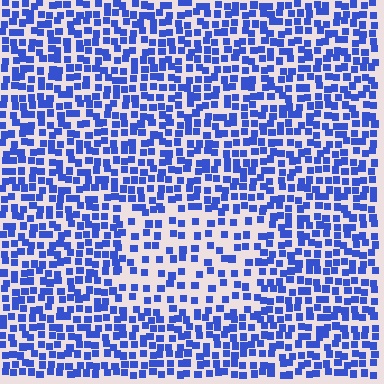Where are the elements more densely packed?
The elements are more densely packed outside the rectangle boundary.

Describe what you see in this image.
The image contains small blue elements arranged at two different densities. A rectangle-shaped region is visible where the elements are less densely packed than the surrounding area.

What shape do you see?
I see a rectangle.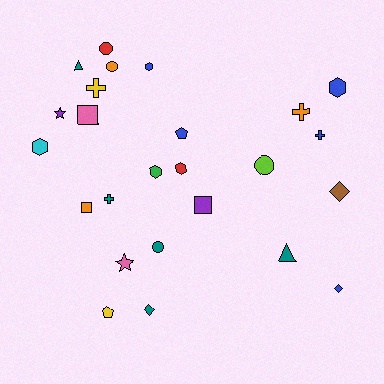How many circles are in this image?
There are 4 circles.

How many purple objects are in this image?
There are 2 purple objects.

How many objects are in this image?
There are 25 objects.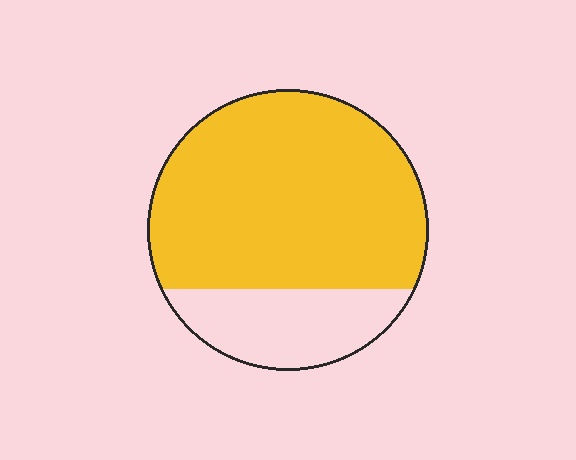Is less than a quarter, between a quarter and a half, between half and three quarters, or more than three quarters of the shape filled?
More than three quarters.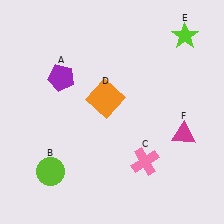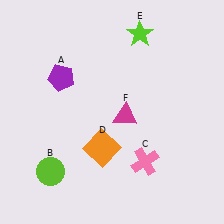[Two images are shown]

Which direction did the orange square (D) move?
The orange square (D) moved down.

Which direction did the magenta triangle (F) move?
The magenta triangle (F) moved left.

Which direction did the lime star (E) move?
The lime star (E) moved left.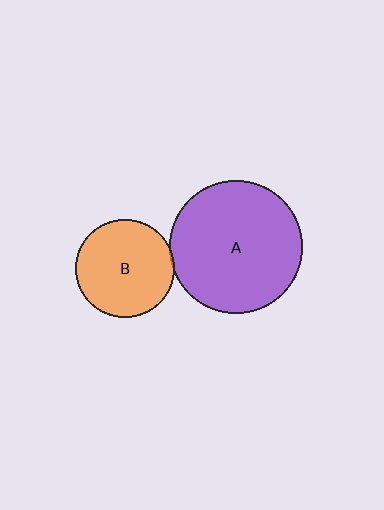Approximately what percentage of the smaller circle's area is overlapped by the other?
Approximately 5%.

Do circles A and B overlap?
Yes.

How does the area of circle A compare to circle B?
Approximately 1.8 times.